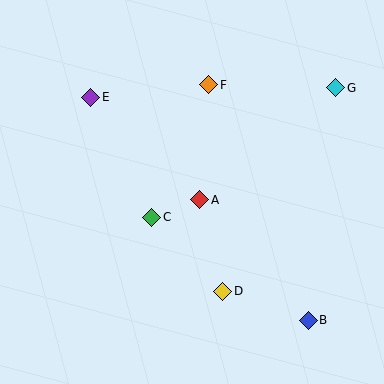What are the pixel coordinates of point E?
Point E is at (91, 97).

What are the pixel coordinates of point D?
Point D is at (223, 291).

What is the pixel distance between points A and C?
The distance between A and C is 51 pixels.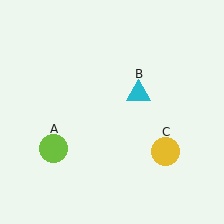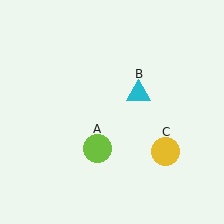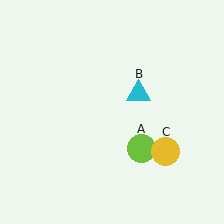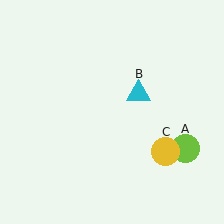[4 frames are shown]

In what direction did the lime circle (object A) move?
The lime circle (object A) moved right.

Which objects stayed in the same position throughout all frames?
Cyan triangle (object B) and yellow circle (object C) remained stationary.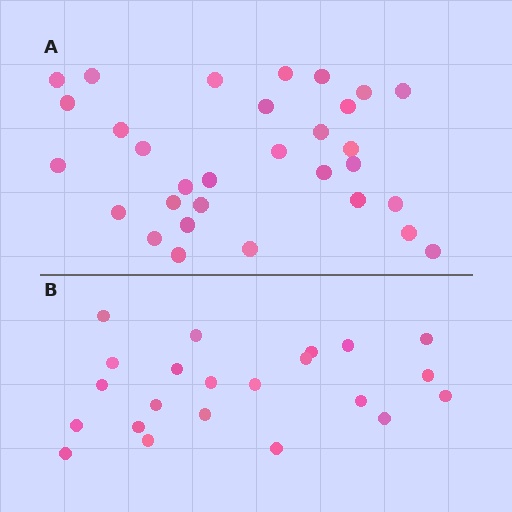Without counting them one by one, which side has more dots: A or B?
Region A (the top region) has more dots.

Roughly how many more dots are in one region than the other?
Region A has roughly 8 or so more dots than region B.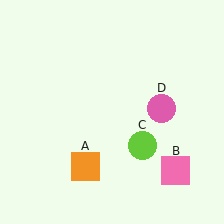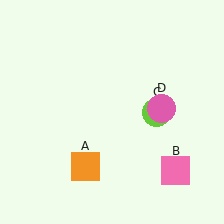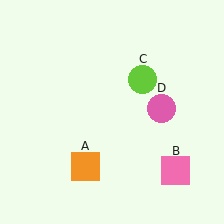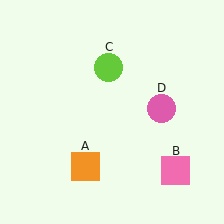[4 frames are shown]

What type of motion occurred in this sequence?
The lime circle (object C) rotated counterclockwise around the center of the scene.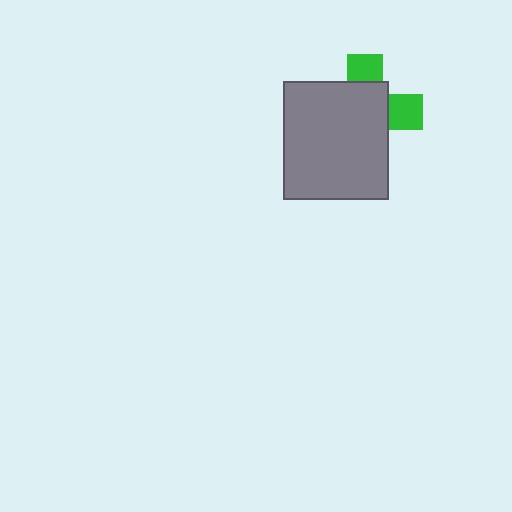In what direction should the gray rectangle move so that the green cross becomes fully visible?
The gray rectangle should move toward the lower-left. That is the shortest direction to clear the overlap and leave the green cross fully visible.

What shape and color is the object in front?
The object in front is a gray rectangle.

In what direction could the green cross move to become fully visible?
The green cross could move toward the upper-right. That would shift it out from behind the gray rectangle entirely.